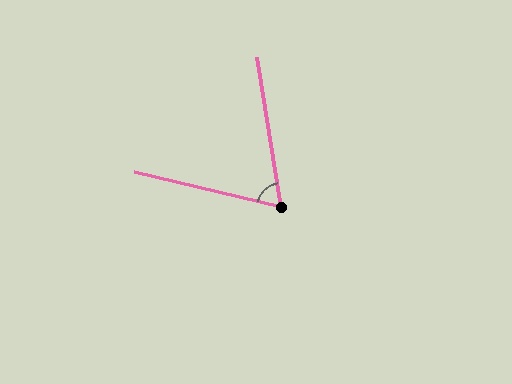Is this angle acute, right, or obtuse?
It is acute.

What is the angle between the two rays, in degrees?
Approximately 67 degrees.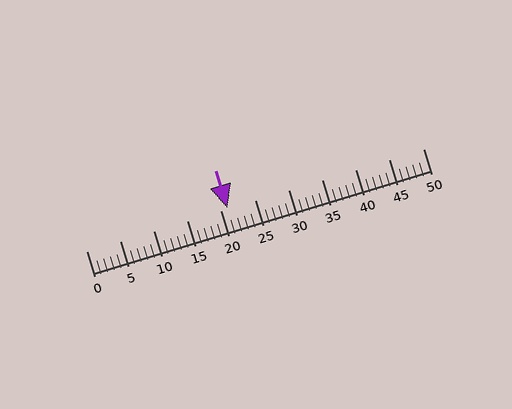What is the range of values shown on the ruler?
The ruler shows values from 0 to 50.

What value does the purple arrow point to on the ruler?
The purple arrow points to approximately 21.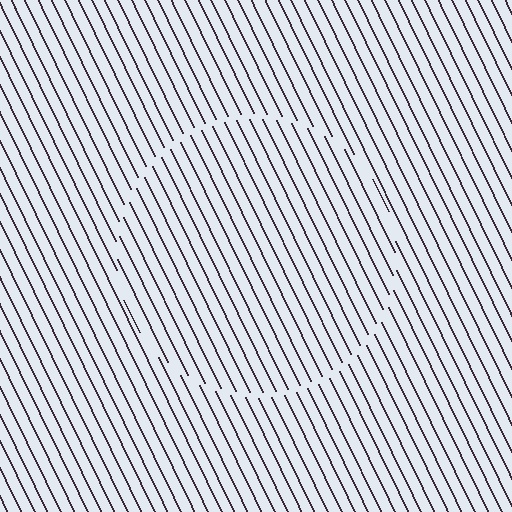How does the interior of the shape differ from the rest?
The interior of the shape contains the same grating, shifted by half a period — the contour is defined by the phase discontinuity where line-ends from the inner and outer gratings abut.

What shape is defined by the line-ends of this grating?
An illusory circle. The interior of the shape contains the same grating, shifted by half a period — the contour is defined by the phase discontinuity where line-ends from the inner and outer gratings abut.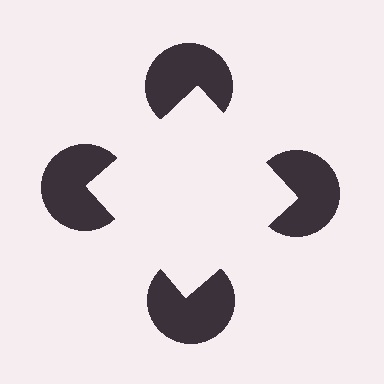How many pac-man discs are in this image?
There are 4 — one at each vertex of the illusory square.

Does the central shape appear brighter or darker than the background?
It typically appears slightly brighter than the background, even though no actual brightness change is drawn.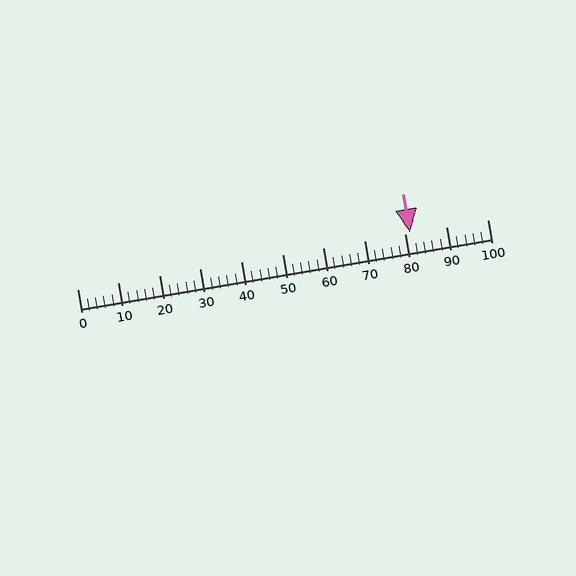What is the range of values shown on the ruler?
The ruler shows values from 0 to 100.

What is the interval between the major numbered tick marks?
The major tick marks are spaced 10 units apart.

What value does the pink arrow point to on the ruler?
The pink arrow points to approximately 81.